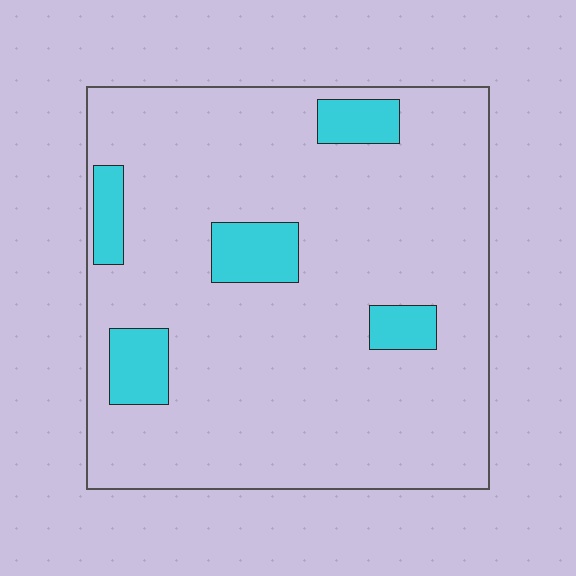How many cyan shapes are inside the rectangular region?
5.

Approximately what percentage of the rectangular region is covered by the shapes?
Approximately 10%.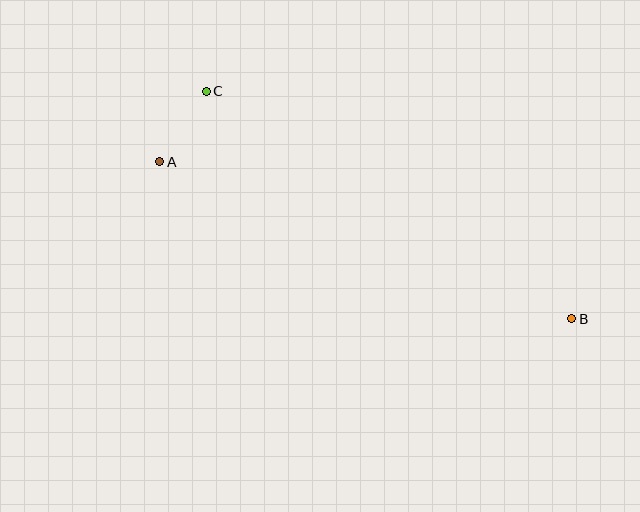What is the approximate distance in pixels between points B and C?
The distance between B and C is approximately 431 pixels.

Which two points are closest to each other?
Points A and C are closest to each other.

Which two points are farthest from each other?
Points A and B are farthest from each other.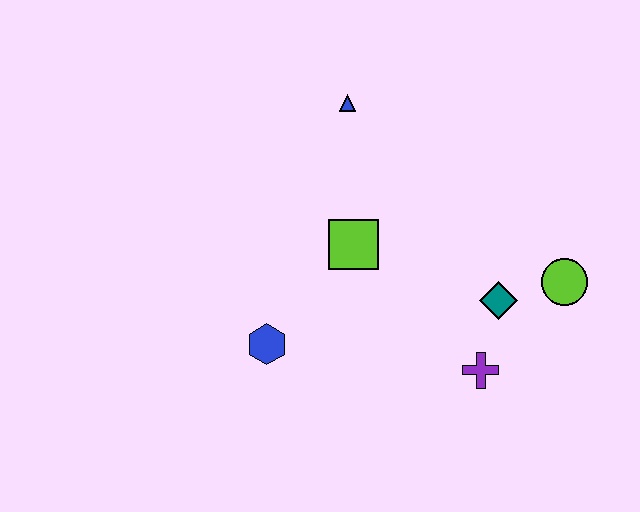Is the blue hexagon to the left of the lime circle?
Yes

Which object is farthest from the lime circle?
The blue hexagon is farthest from the lime circle.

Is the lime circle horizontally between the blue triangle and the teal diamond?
No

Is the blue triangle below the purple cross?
No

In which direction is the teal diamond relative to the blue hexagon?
The teal diamond is to the right of the blue hexagon.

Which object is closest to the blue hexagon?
The lime square is closest to the blue hexagon.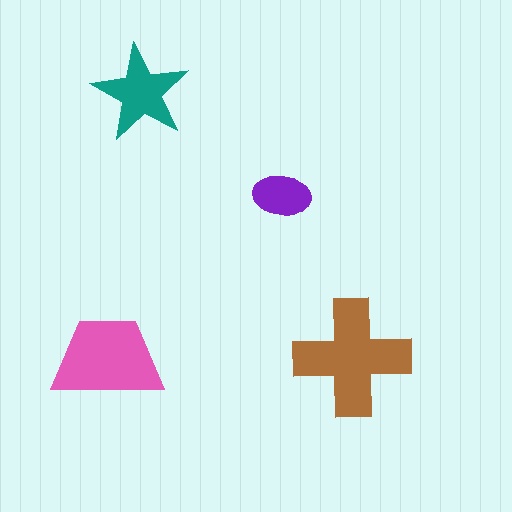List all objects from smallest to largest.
The purple ellipse, the teal star, the pink trapezoid, the brown cross.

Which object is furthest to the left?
The pink trapezoid is leftmost.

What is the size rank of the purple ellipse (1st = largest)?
4th.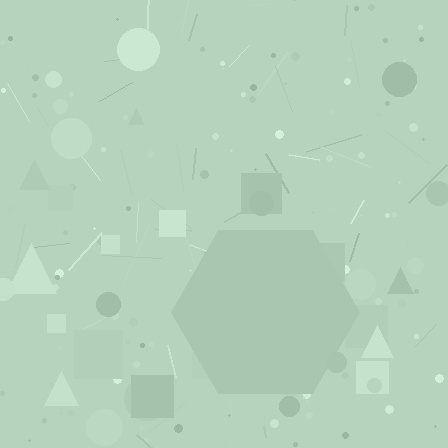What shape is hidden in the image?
A hexagon is hidden in the image.